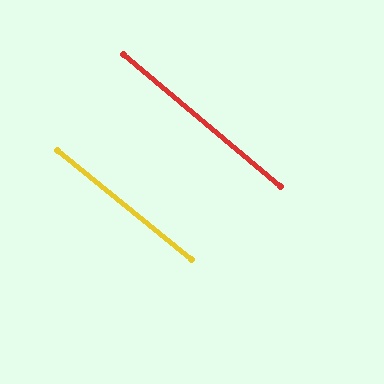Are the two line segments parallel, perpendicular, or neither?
Parallel — their directions differ by only 0.6°.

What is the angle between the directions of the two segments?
Approximately 1 degree.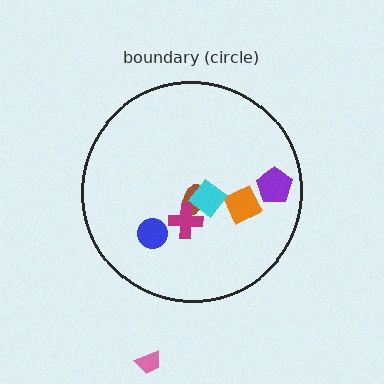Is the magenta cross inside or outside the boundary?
Inside.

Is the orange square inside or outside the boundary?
Inside.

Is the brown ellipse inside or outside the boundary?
Inside.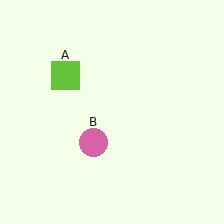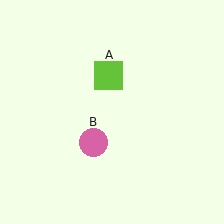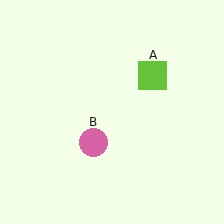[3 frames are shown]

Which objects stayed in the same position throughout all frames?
Pink circle (object B) remained stationary.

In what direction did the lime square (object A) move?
The lime square (object A) moved right.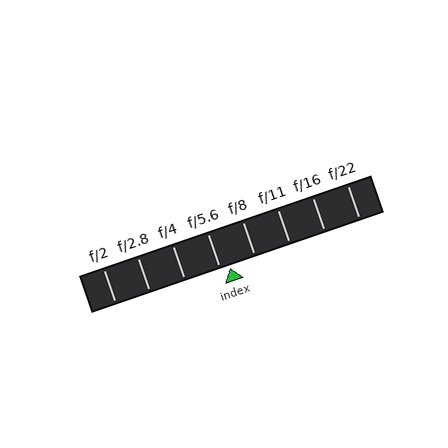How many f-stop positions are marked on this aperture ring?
There are 8 f-stop positions marked.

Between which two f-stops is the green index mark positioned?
The index mark is between f/5.6 and f/8.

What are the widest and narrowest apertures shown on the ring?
The widest aperture shown is f/2 and the narrowest is f/22.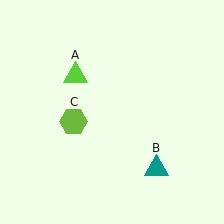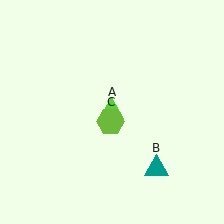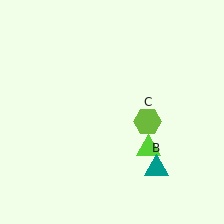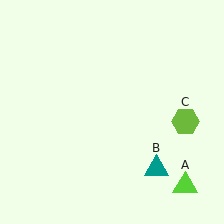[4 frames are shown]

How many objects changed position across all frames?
2 objects changed position: lime triangle (object A), lime hexagon (object C).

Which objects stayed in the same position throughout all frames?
Teal triangle (object B) remained stationary.